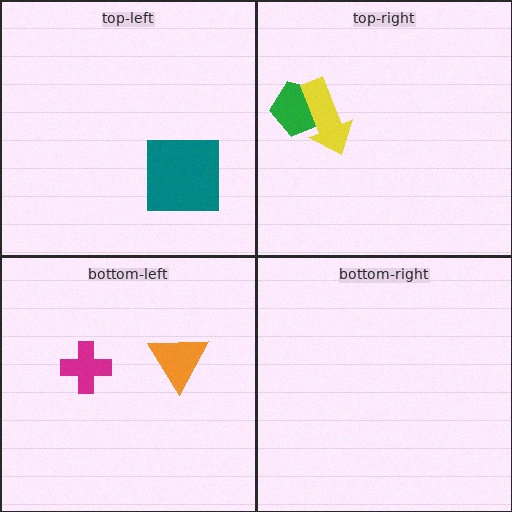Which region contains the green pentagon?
The top-right region.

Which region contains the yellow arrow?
The top-right region.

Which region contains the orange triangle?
The bottom-left region.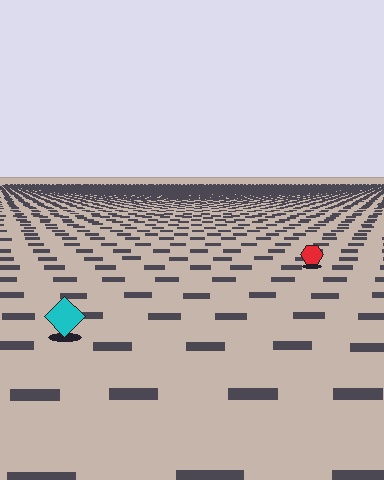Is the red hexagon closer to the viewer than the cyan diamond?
No. The cyan diamond is closer — you can tell from the texture gradient: the ground texture is coarser near it.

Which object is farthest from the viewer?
The red hexagon is farthest from the viewer. It appears smaller and the ground texture around it is denser.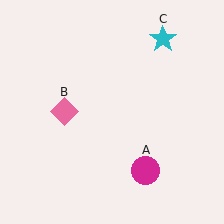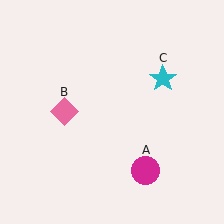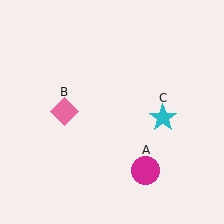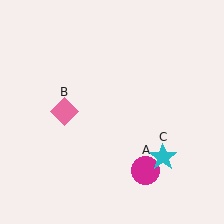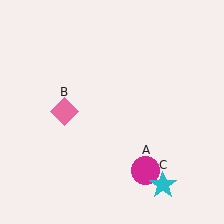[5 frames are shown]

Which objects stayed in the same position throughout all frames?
Magenta circle (object A) and pink diamond (object B) remained stationary.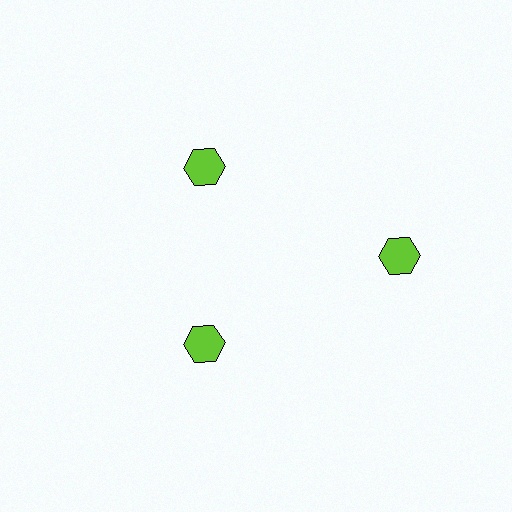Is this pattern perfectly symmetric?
No. The 3 lime hexagons are arranged in a ring, but one element near the 3 o'clock position is pushed outward from the center, breaking the 3-fold rotational symmetry.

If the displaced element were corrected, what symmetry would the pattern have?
It would have 3-fold rotational symmetry — the pattern would map onto itself every 120 degrees.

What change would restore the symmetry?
The symmetry would be restored by moving it inward, back onto the ring so that all 3 hexagons sit at equal angles and equal distance from the center.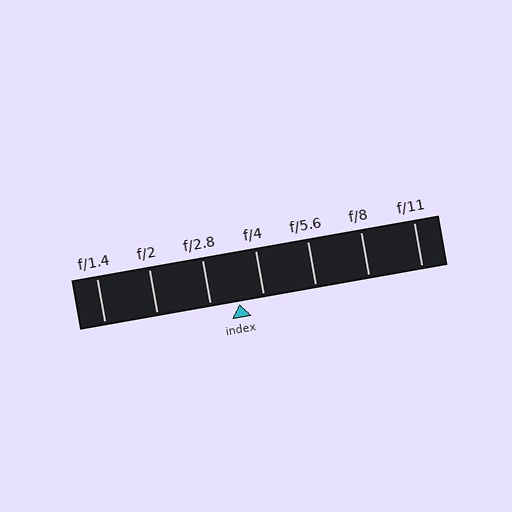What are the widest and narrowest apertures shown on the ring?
The widest aperture shown is f/1.4 and the narrowest is f/11.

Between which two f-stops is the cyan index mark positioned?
The index mark is between f/2.8 and f/4.